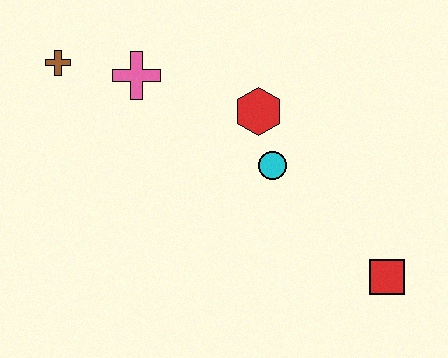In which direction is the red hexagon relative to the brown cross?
The red hexagon is to the right of the brown cross.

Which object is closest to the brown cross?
The pink cross is closest to the brown cross.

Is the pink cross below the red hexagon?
No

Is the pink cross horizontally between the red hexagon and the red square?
No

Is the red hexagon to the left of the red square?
Yes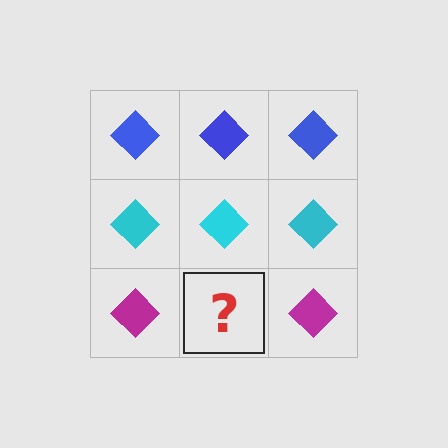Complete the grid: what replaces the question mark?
The question mark should be replaced with a magenta diamond.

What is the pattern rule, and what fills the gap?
The rule is that each row has a consistent color. The gap should be filled with a magenta diamond.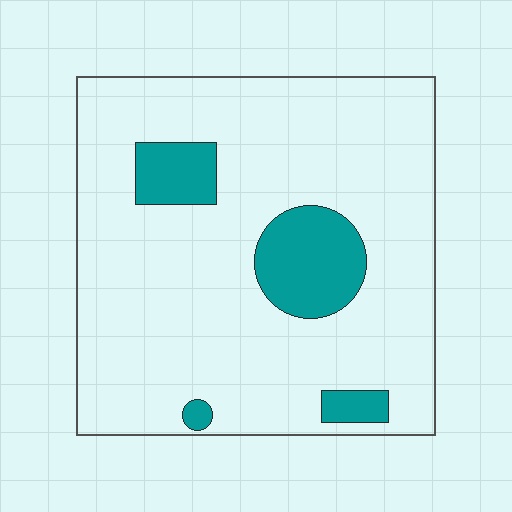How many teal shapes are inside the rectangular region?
4.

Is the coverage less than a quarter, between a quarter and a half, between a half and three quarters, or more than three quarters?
Less than a quarter.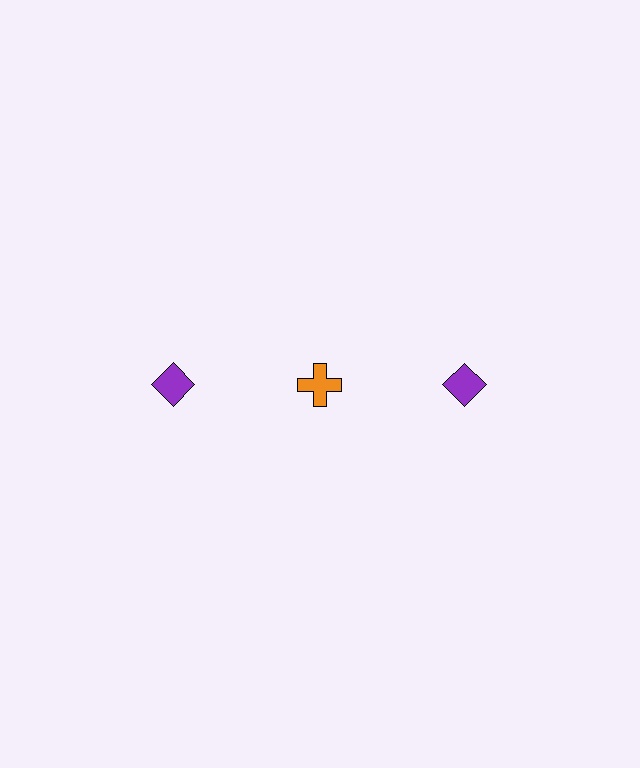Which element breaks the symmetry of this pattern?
The orange cross in the top row, second from left column breaks the symmetry. All other shapes are purple diamonds.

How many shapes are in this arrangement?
There are 3 shapes arranged in a grid pattern.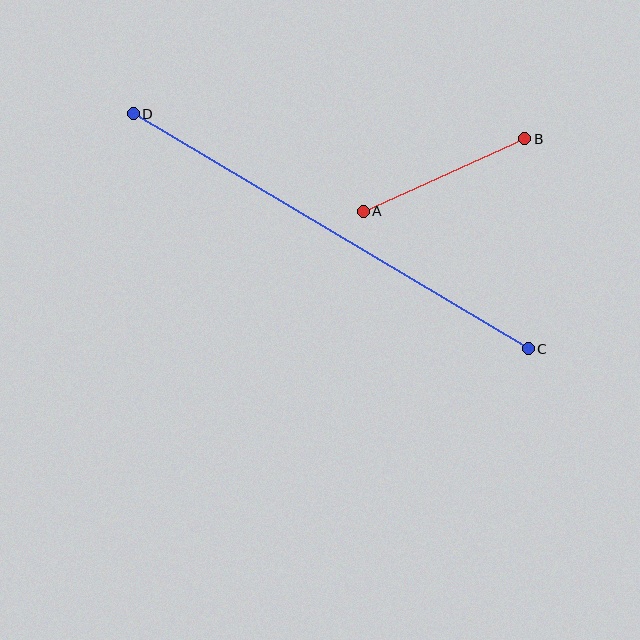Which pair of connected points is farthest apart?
Points C and D are farthest apart.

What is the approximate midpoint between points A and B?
The midpoint is at approximately (444, 175) pixels.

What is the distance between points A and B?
The distance is approximately 177 pixels.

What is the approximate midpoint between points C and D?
The midpoint is at approximately (331, 231) pixels.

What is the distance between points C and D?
The distance is approximately 460 pixels.